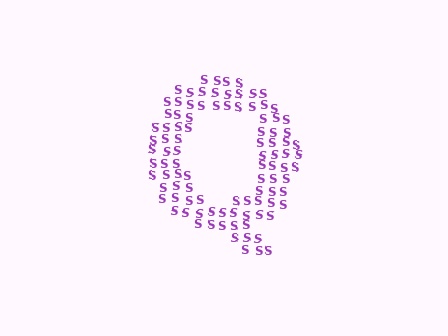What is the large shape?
The large shape is the letter Q.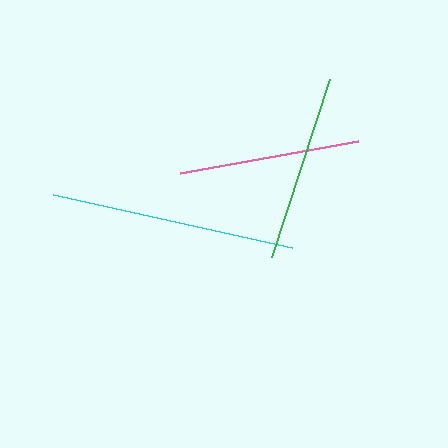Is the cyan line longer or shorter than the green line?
The cyan line is longer than the green line.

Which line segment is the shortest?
The pink line is the shortest at approximately 181 pixels.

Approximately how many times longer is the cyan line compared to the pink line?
The cyan line is approximately 1.4 times the length of the pink line.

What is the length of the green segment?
The green segment is approximately 187 pixels long.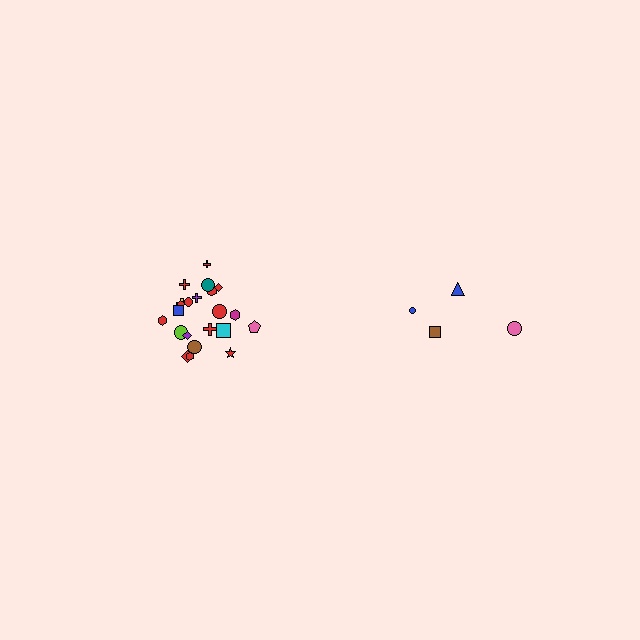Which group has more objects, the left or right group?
The left group.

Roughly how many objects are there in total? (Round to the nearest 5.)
Roughly 25 objects in total.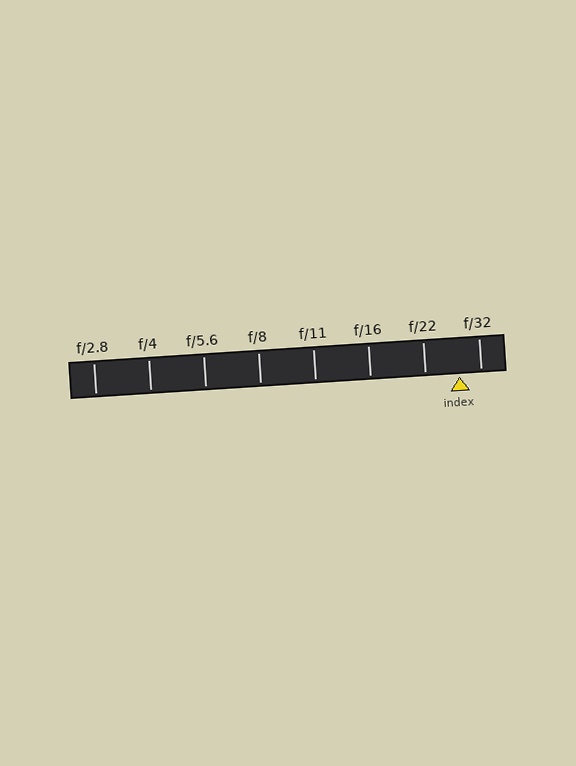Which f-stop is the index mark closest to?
The index mark is closest to f/32.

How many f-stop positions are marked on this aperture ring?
There are 8 f-stop positions marked.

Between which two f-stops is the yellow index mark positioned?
The index mark is between f/22 and f/32.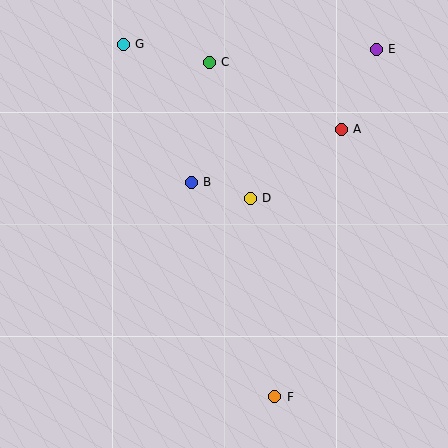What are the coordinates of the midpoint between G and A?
The midpoint between G and A is at (232, 87).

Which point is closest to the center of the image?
Point D at (250, 198) is closest to the center.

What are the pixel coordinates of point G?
Point G is at (123, 44).